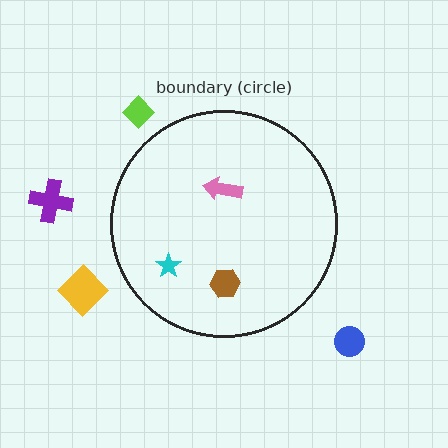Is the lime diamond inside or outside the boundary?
Outside.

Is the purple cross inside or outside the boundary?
Outside.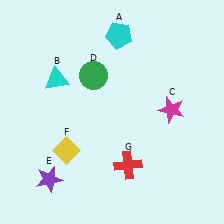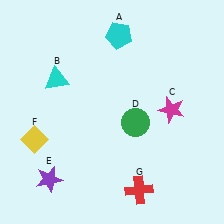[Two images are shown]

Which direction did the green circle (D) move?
The green circle (D) moved down.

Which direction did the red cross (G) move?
The red cross (G) moved down.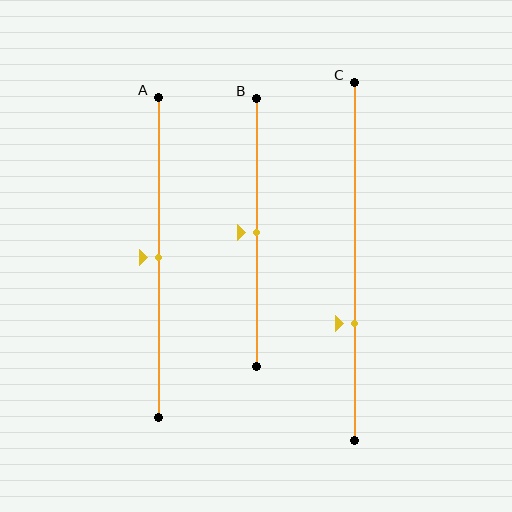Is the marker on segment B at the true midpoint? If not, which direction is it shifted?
Yes, the marker on segment B is at the true midpoint.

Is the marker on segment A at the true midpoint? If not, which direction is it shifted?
Yes, the marker on segment A is at the true midpoint.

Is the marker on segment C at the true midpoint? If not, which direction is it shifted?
No, the marker on segment C is shifted downward by about 17% of the segment length.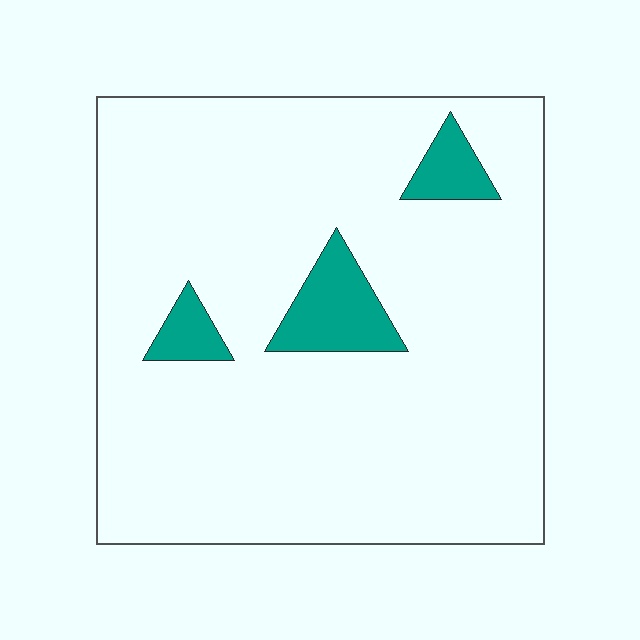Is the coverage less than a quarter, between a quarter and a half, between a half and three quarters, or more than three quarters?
Less than a quarter.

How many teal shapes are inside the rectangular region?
3.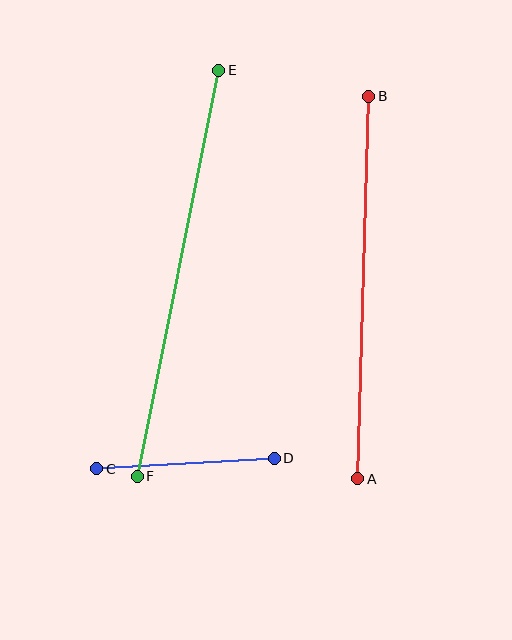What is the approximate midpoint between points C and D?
The midpoint is at approximately (186, 463) pixels.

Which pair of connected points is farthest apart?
Points E and F are farthest apart.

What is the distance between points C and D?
The distance is approximately 178 pixels.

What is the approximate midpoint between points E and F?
The midpoint is at approximately (178, 273) pixels.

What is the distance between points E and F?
The distance is approximately 414 pixels.